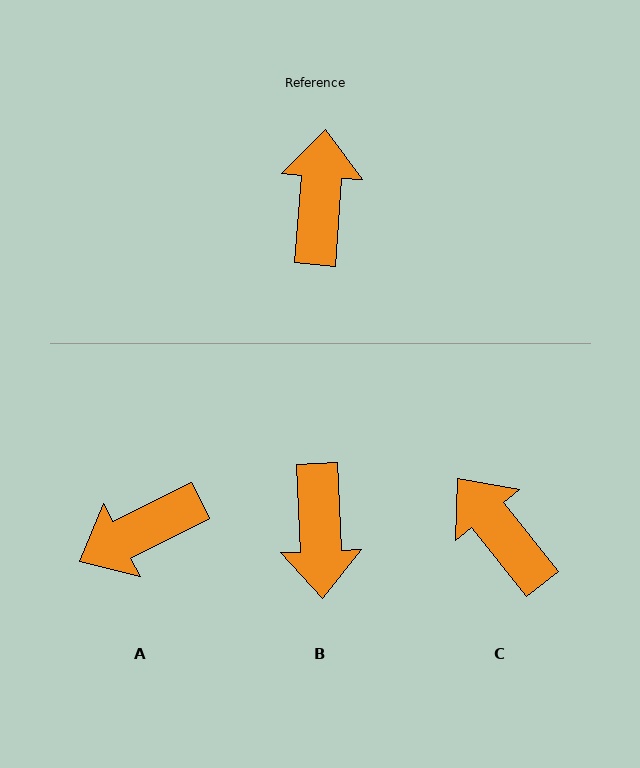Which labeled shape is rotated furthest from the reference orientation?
B, about 173 degrees away.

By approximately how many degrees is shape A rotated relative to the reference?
Approximately 121 degrees counter-clockwise.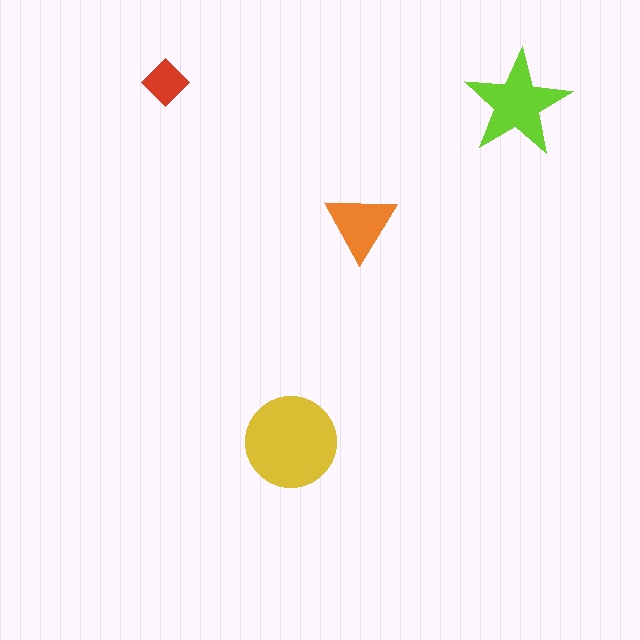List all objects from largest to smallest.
The yellow circle, the lime star, the orange triangle, the red diamond.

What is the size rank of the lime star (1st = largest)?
2nd.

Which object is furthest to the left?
The red diamond is leftmost.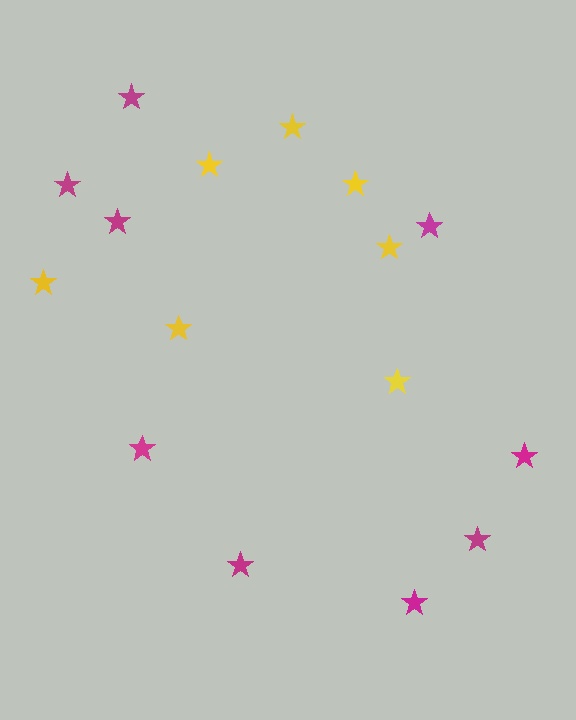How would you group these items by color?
There are 2 groups: one group of magenta stars (9) and one group of yellow stars (7).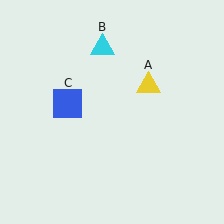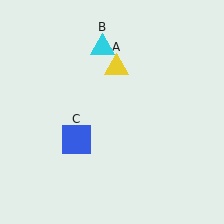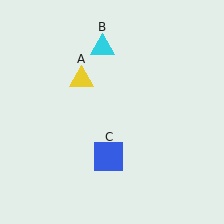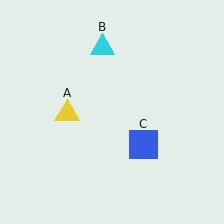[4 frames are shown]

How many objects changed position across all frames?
2 objects changed position: yellow triangle (object A), blue square (object C).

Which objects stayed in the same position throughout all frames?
Cyan triangle (object B) remained stationary.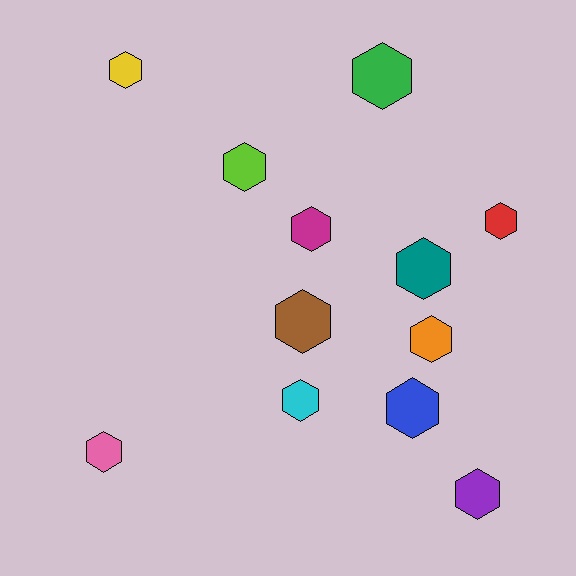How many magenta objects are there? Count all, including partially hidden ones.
There is 1 magenta object.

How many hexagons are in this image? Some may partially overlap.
There are 12 hexagons.